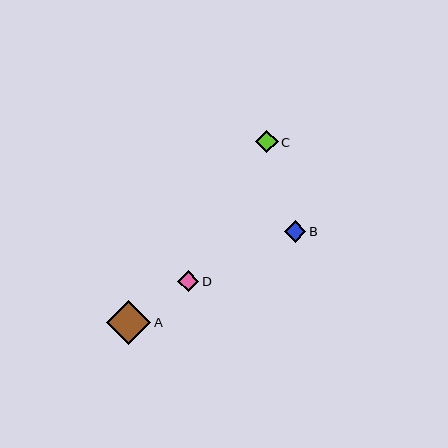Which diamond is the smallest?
Diamond D is the smallest with a size of approximately 21 pixels.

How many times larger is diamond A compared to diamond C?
Diamond A is approximately 2.0 times the size of diamond C.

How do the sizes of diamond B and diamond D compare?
Diamond B and diamond D are approximately the same size.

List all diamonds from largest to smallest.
From largest to smallest: A, C, B, D.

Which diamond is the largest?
Diamond A is the largest with a size of approximately 45 pixels.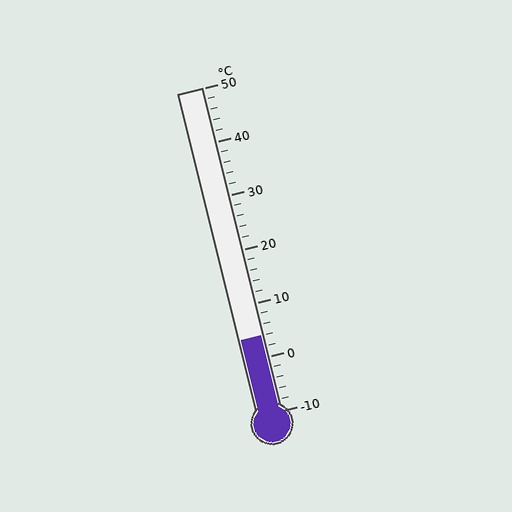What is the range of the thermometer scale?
The thermometer scale ranges from -10°C to 50°C.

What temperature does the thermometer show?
The thermometer shows approximately 4°C.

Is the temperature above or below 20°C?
The temperature is below 20°C.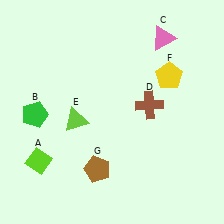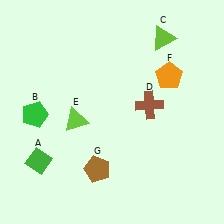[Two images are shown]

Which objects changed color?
A changed from lime to green. C changed from pink to lime. F changed from yellow to orange.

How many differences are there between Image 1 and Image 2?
There are 3 differences between the two images.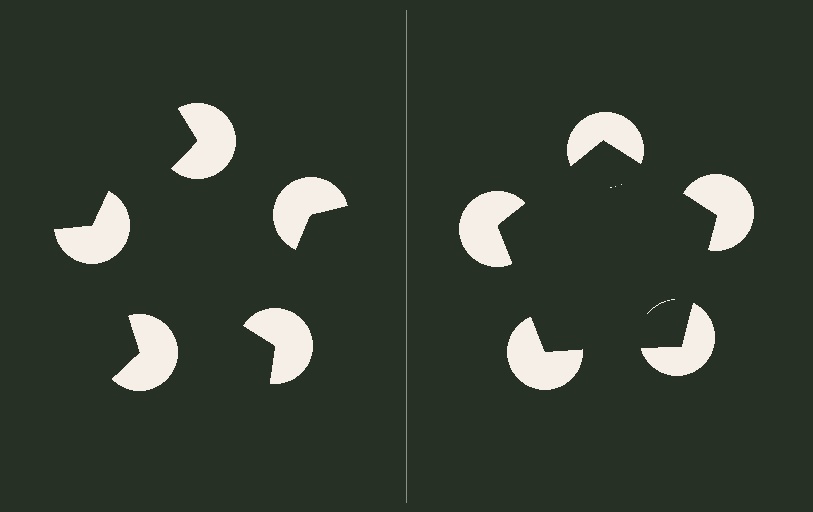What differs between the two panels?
The pac-man discs are positioned identically on both sides; only the wedge orientations differ. On the right they align to a pentagon; on the left they are misaligned.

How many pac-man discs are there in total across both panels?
10 — 5 on each side.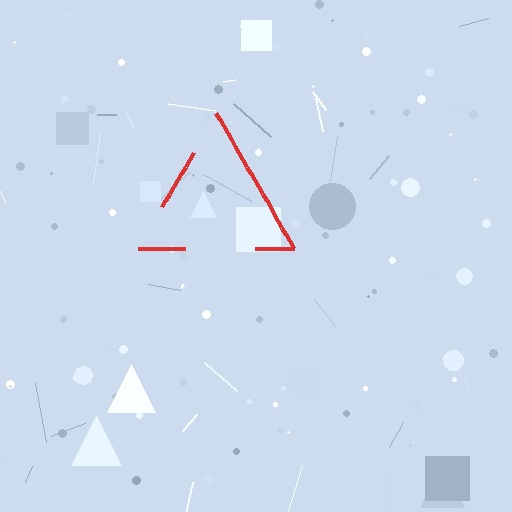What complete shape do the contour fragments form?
The contour fragments form a triangle.